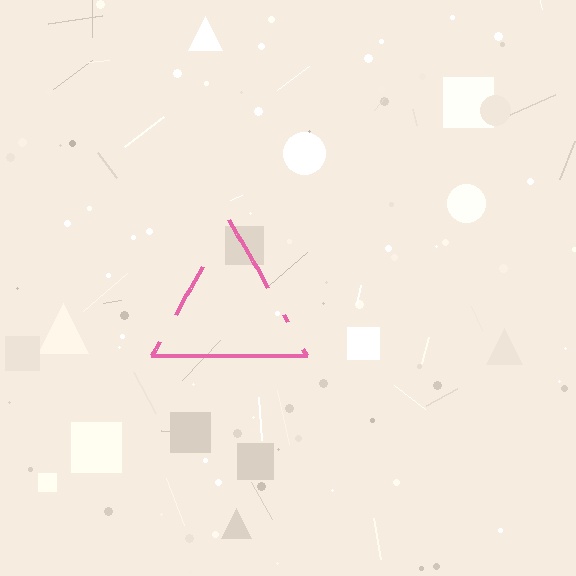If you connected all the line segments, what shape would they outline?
They would outline a triangle.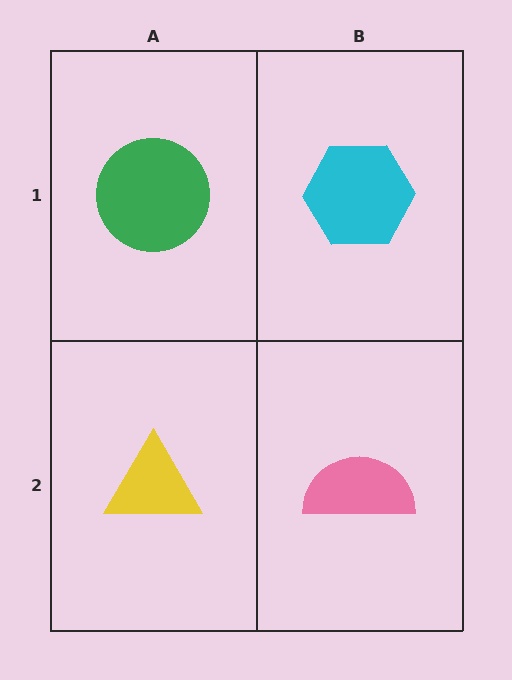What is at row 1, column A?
A green circle.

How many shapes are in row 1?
2 shapes.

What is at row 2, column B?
A pink semicircle.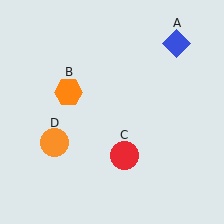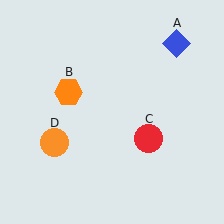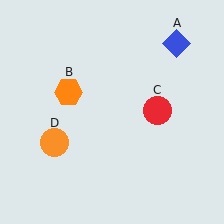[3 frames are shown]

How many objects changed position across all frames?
1 object changed position: red circle (object C).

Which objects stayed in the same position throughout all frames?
Blue diamond (object A) and orange hexagon (object B) and orange circle (object D) remained stationary.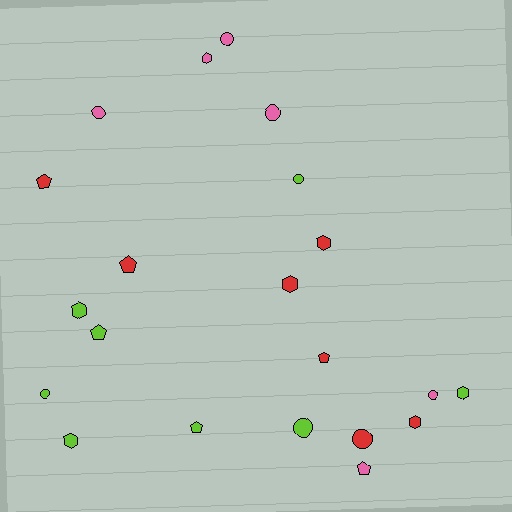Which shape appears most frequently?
Circle, with 8 objects.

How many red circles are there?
There is 1 red circle.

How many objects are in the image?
There are 21 objects.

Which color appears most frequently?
Lime, with 8 objects.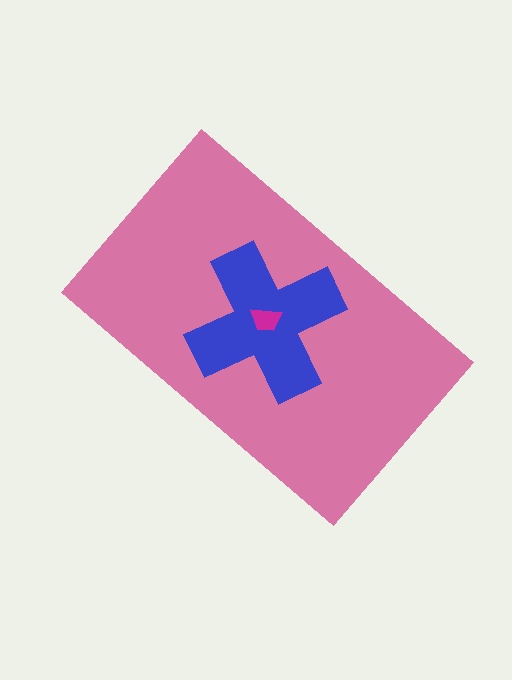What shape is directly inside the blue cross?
The magenta trapezoid.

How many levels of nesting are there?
3.